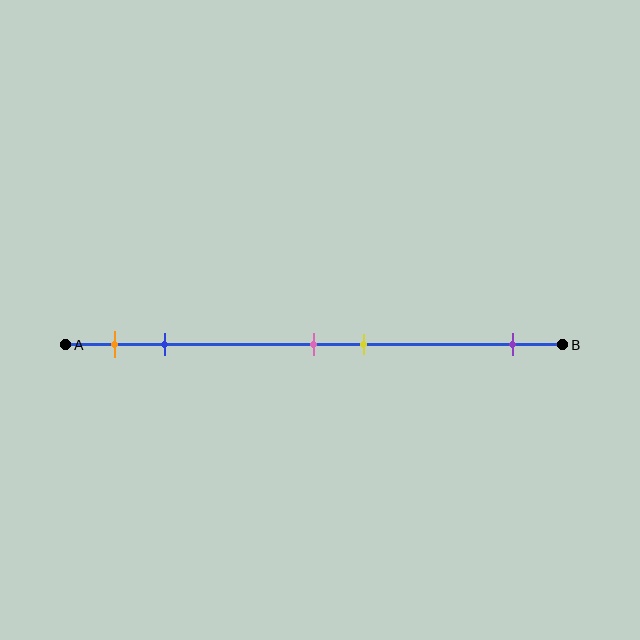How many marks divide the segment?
There are 5 marks dividing the segment.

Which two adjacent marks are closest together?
The pink and yellow marks are the closest adjacent pair.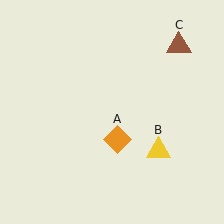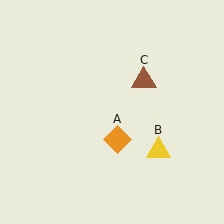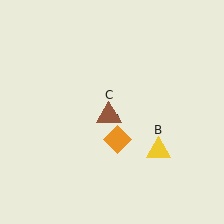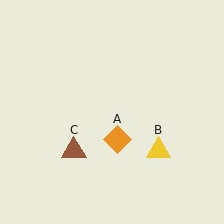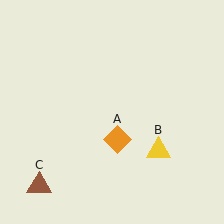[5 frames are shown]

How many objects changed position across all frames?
1 object changed position: brown triangle (object C).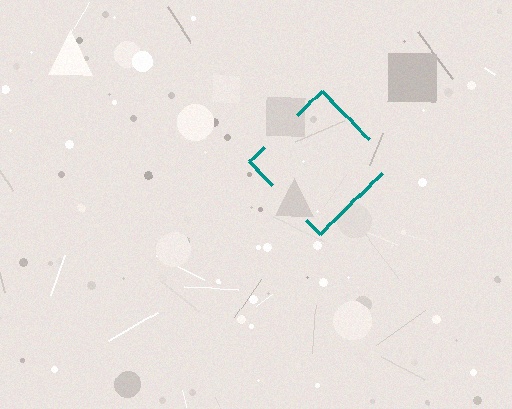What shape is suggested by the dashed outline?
The dashed outline suggests a diamond.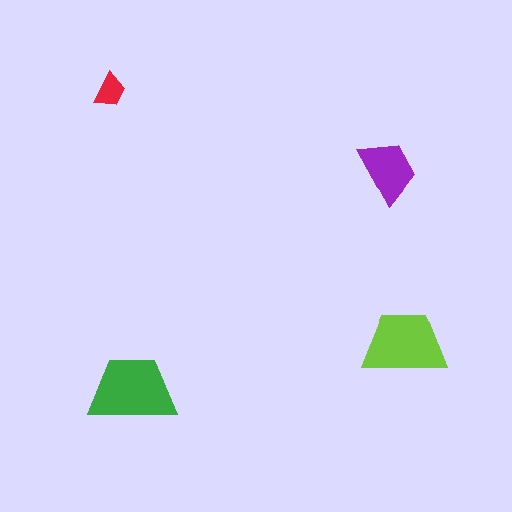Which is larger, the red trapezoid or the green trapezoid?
The green one.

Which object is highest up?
The red trapezoid is topmost.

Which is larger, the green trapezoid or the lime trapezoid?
The green one.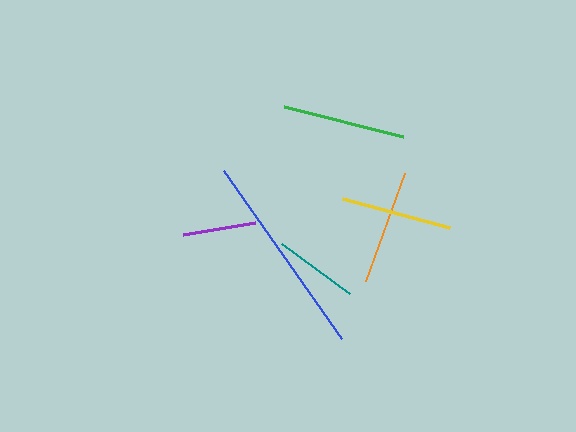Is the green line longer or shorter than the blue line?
The blue line is longer than the green line.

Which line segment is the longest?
The blue line is the longest at approximately 205 pixels.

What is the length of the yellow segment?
The yellow segment is approximately 111 pixels long.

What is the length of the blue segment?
The blue segment is approximately 205 pixels long.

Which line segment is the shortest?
The purple line is the shortest at approximately 74 pixels.